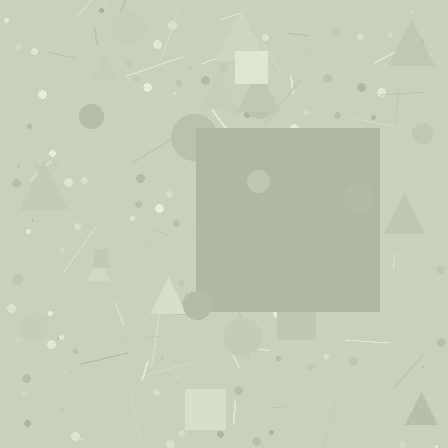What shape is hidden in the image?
A square is hidden in the image.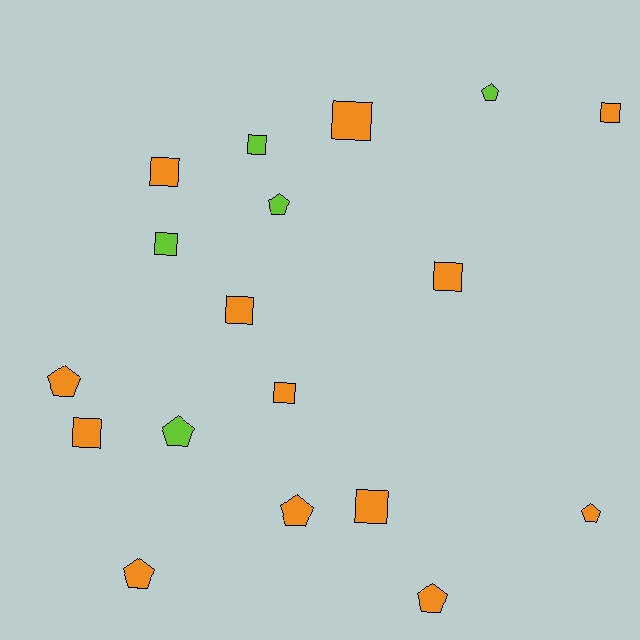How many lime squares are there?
There are 2 lime squares.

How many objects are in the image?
There are 18 objects.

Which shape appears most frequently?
Square, with 10 objects.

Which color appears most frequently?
Orange, with 13 objects.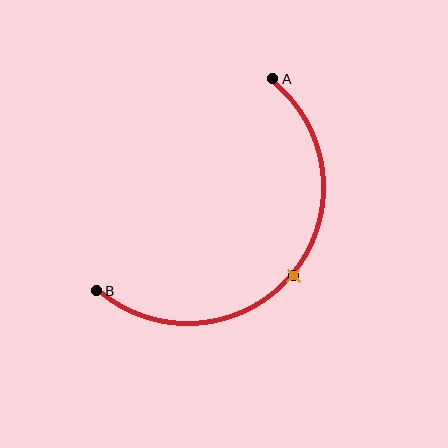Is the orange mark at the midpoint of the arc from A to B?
Yes. The orange mark lies on the arc at equal arc-length from both A and B — it is the arc midpoint.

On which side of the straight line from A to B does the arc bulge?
The arc bulges below and to the right of the straight line connecting A and B.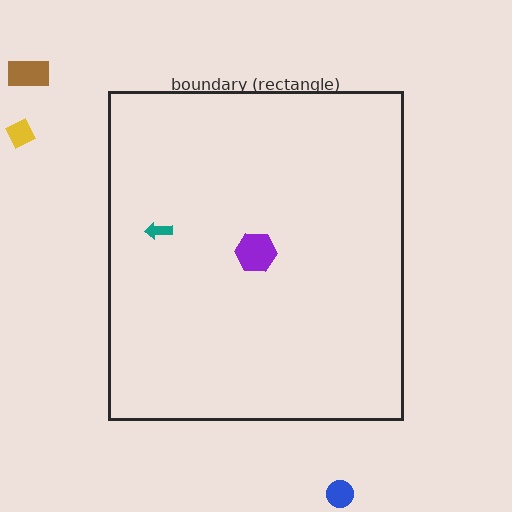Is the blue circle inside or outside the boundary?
Outside.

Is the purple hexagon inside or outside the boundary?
Inside.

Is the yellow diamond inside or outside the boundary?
Outside.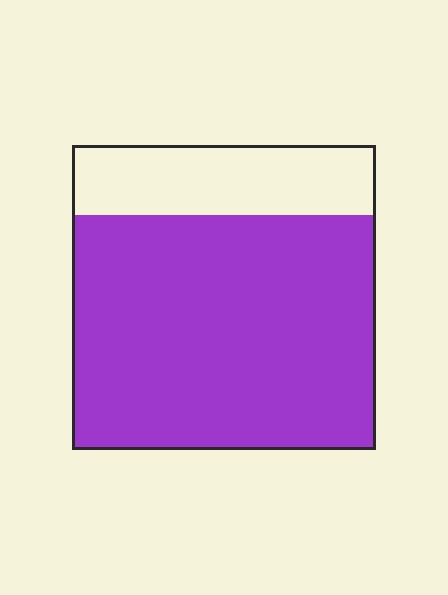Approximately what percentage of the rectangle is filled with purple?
Approximately 75%.